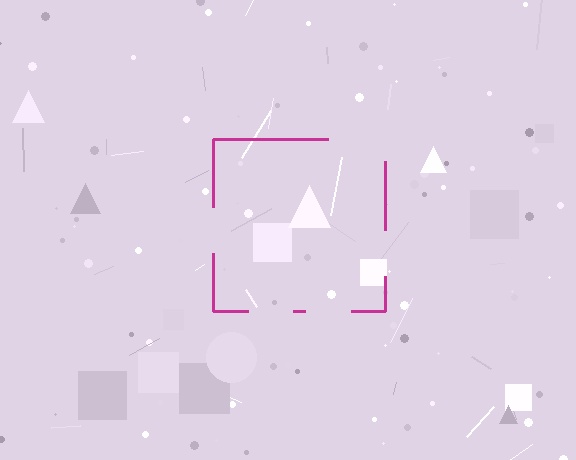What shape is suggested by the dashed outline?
The dashed outline suggests a square.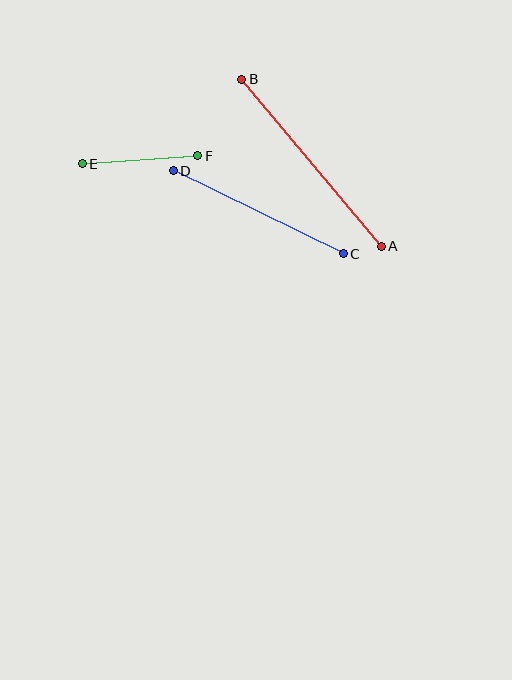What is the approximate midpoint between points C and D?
The midpoint is at approximately (258, 212) pixels.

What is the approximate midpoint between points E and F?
The midpoint is at approximately (140, 160) pixels.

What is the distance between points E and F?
The distance is approximately 116 pixels.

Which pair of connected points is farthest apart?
Points A and B are farthest apart.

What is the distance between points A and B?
The distance is approximately 217 pixels.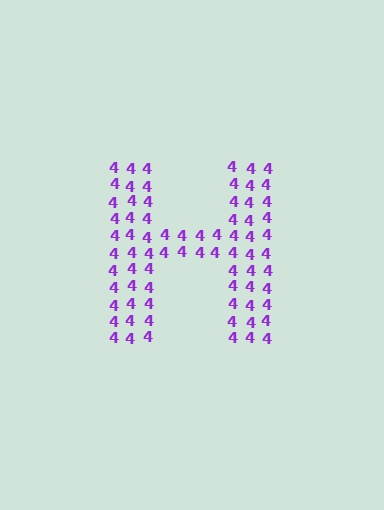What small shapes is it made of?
It is made of small digit 4's.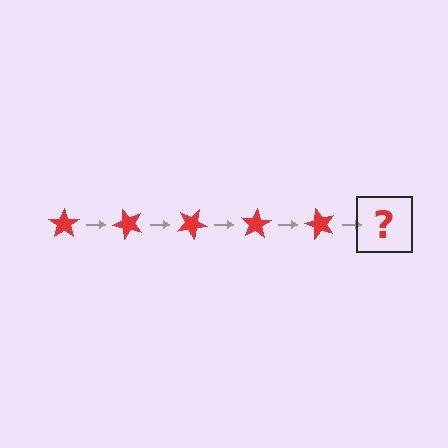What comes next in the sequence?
The next element should be a red star rotated 250 degrees.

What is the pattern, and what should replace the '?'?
The pattern is that the star rotates 50 degrees each step. The '?' should be a red star rotated 250 degrees.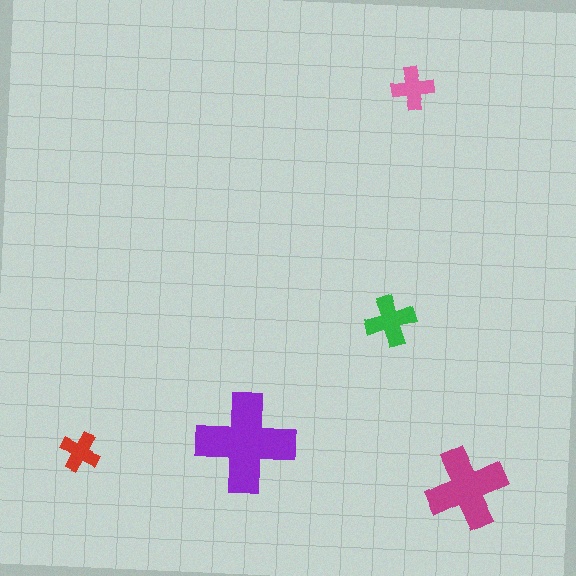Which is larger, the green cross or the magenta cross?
The magenta one.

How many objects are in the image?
There are 5 objects in the image.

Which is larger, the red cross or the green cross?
The green one.